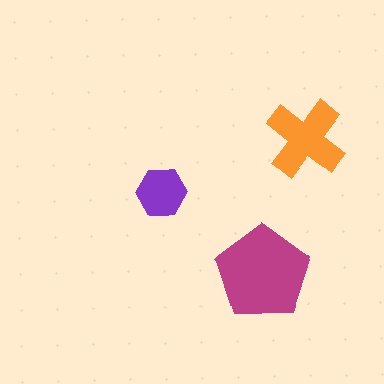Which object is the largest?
The magenta pentagon.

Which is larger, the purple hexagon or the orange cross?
The orange cross.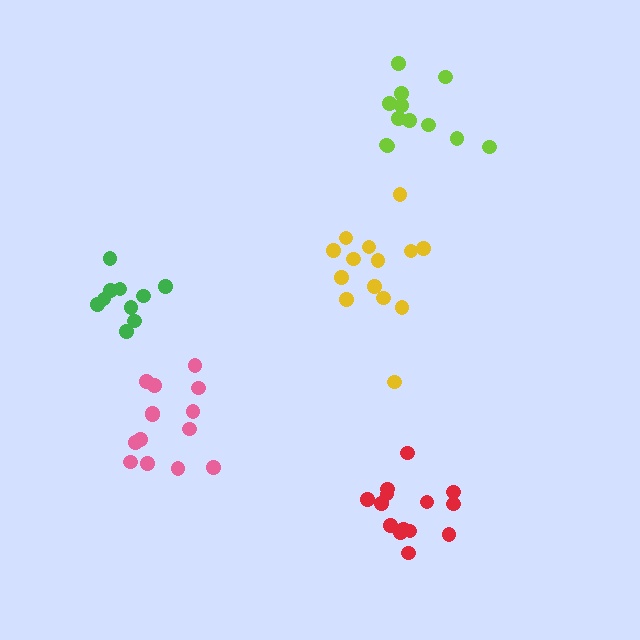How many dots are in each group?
Group 1: 12 dots, Group 2: 10 dots, Group 3: 14 dots, Group 4: 14 dots, Group 5: 14 dots (64 total).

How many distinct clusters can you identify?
There are 5 distinct clusters.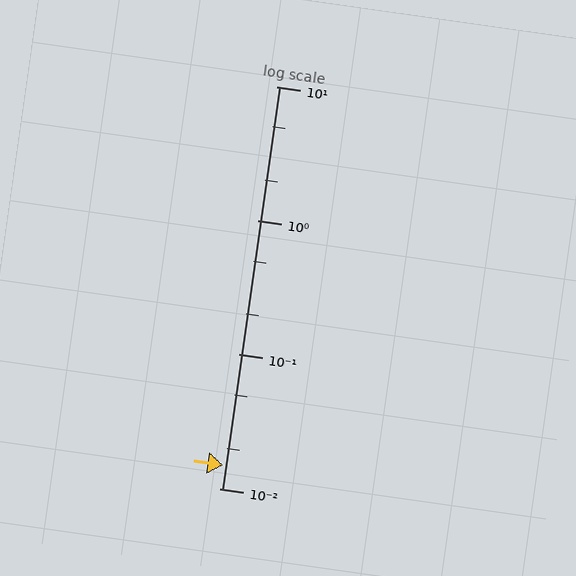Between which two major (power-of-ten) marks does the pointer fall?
The pointer is between 0.01 and 0.1.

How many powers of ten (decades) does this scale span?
The scale spans 3 decades, from 0.01 to 10.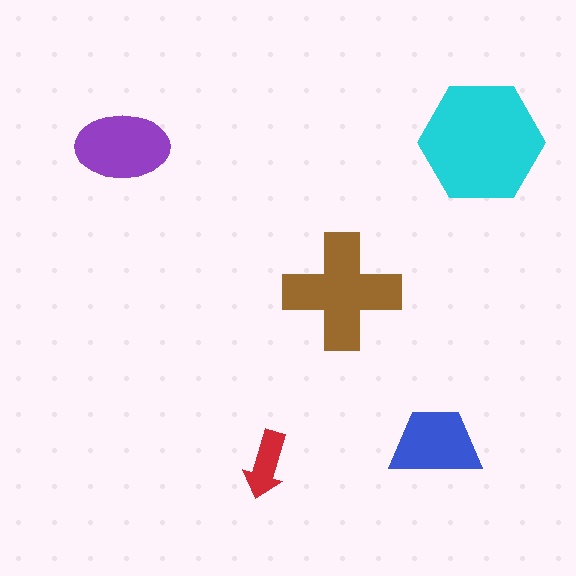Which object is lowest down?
The red arrow is bottommost.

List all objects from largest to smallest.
The cyan hexagon, the brown cross, the purple ellipse, the blue trapezoid, the red arrow.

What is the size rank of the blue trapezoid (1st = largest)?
4th.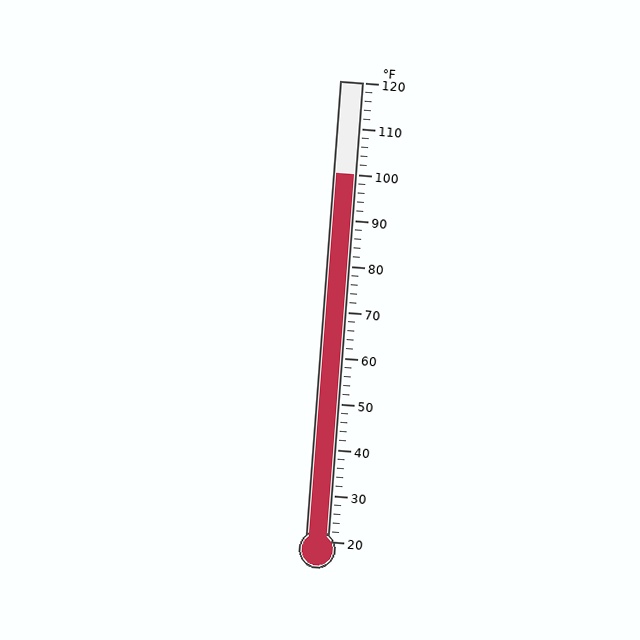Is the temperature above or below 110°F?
The temperature is below 110°F.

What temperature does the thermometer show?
The thermometer shows approximately 100°F.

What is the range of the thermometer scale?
The thermometer scale ranges from 20°F to 120°F.